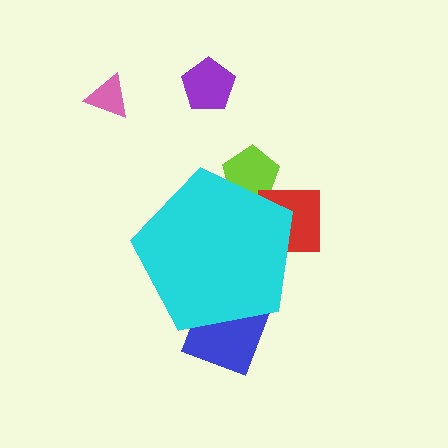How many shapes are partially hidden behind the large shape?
3 shapes are partially hidden.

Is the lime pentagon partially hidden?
Yes, the lime pentagon is partially hidden behind the cyan pentagon.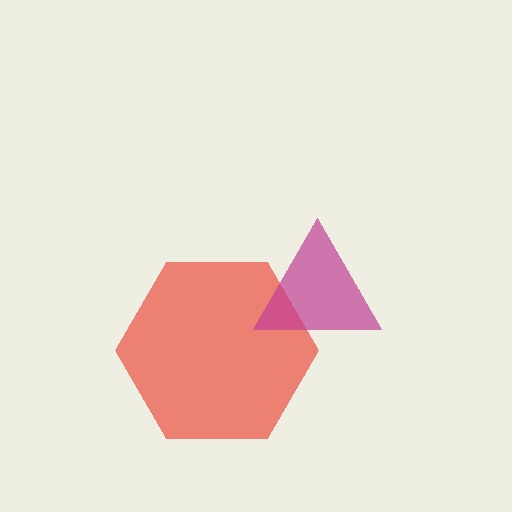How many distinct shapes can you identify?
There are 2 distinct shapes: a red hexagon, a magenta triangle.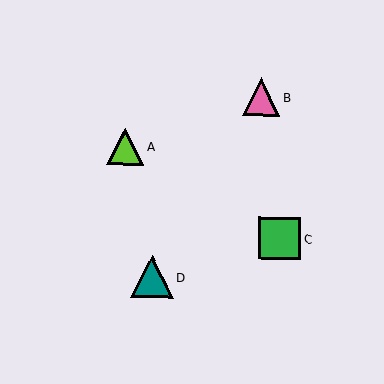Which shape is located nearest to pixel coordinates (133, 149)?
The lime triangle (labeled A) at (125, 146) is nearest to that location.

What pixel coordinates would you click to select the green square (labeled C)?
Click at (280, 239) to select the green square C.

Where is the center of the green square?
The center of the green square is at (280, 239).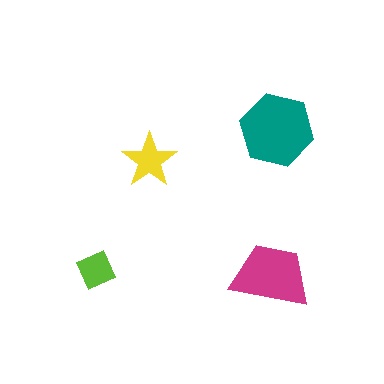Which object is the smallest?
The lime diamond.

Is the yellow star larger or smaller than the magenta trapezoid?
Smaller.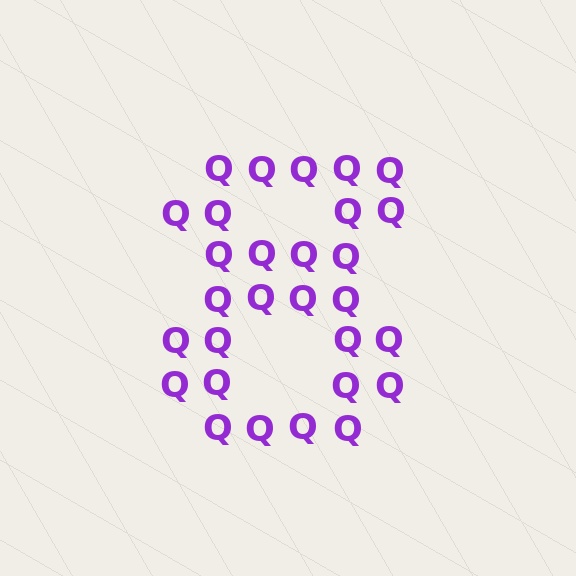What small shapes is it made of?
It is made of small letter Q's.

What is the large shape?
The large shape is the digit 8.